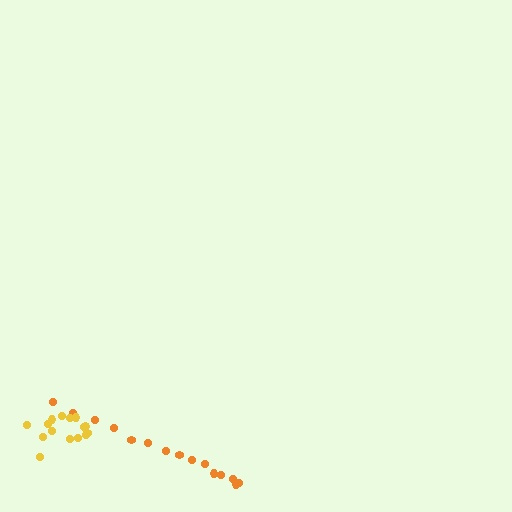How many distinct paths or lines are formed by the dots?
There are 2 distinct paths.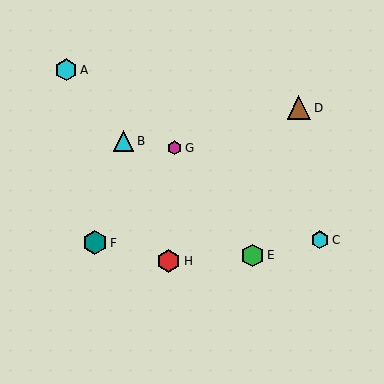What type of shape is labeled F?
Shape F is a teal hexagon.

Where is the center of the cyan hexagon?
The center of the cyan hexagon is at (66, 70).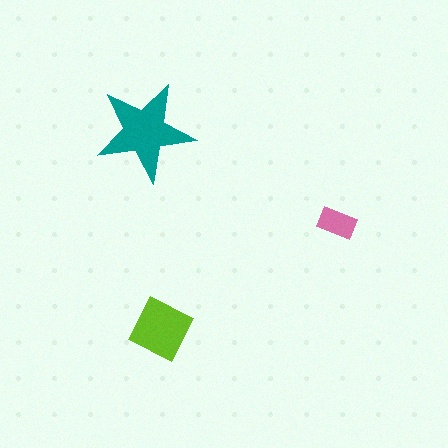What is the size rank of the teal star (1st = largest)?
1st.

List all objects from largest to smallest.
The teal star, the lime diamond, the pink rectangle.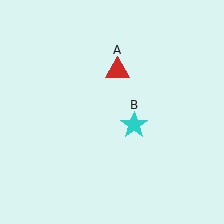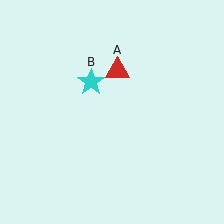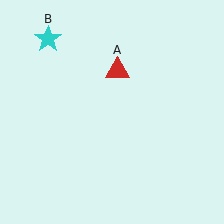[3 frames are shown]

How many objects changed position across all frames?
1 object changed position: cyan star (object B).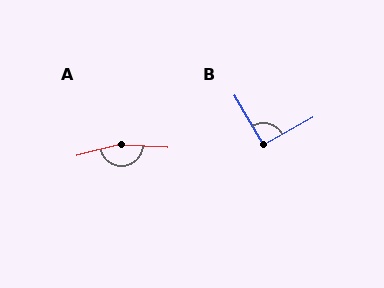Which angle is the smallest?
B, at approximately 92 degrees.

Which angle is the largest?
A, at approximately 162 degrees.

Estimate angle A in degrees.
Approximately 162 degrees.